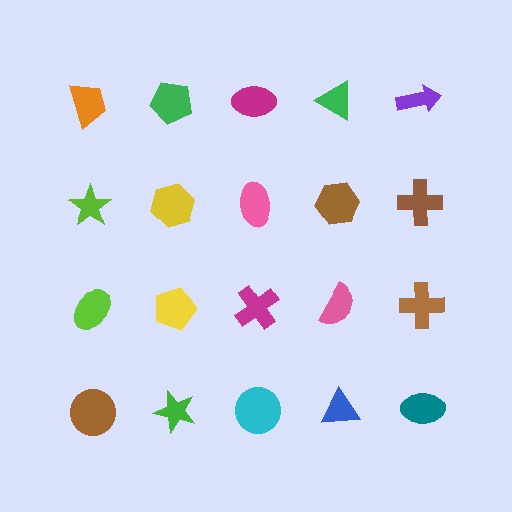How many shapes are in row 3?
5 shapes.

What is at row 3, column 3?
A magenta cross.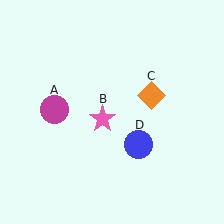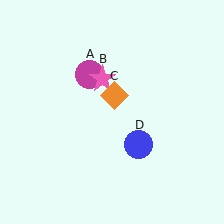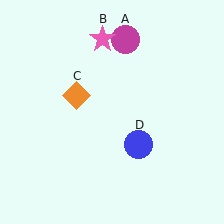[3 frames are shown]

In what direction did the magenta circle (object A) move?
The magenta circle (object A) moved up and to the right.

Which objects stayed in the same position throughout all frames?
Blue circle (object D) remained stationary.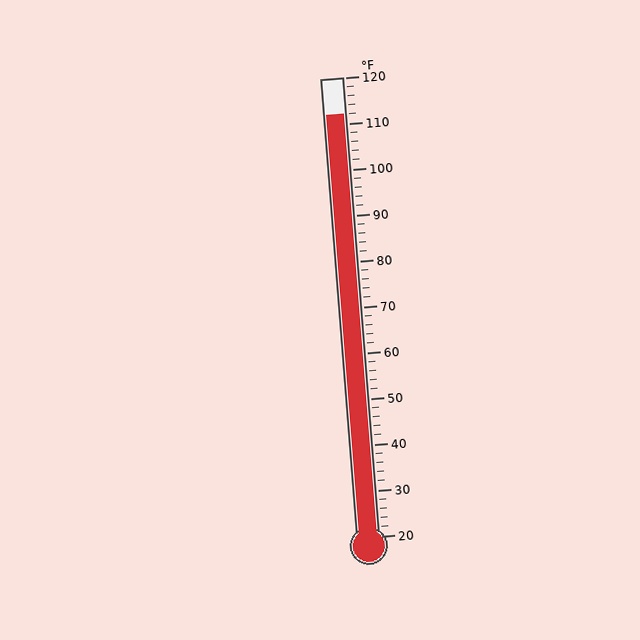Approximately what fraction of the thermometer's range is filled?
The thermometer is filled to approximately 90% of its range.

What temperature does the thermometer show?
The thermometer shows approximately 112°F.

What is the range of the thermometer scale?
The thermometer scale ranges from 20°F to 120°F.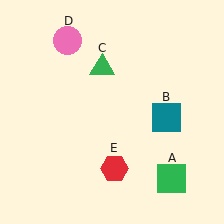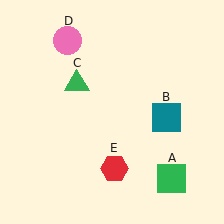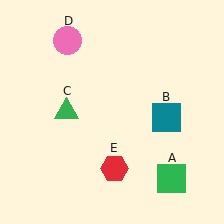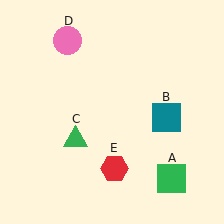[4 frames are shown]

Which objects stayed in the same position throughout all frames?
Green square (object A) and teal square (object B) and pink circle (object D) and red hexagon (object E) remained stationary.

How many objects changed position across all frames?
1 object changed position: green triangle (object C).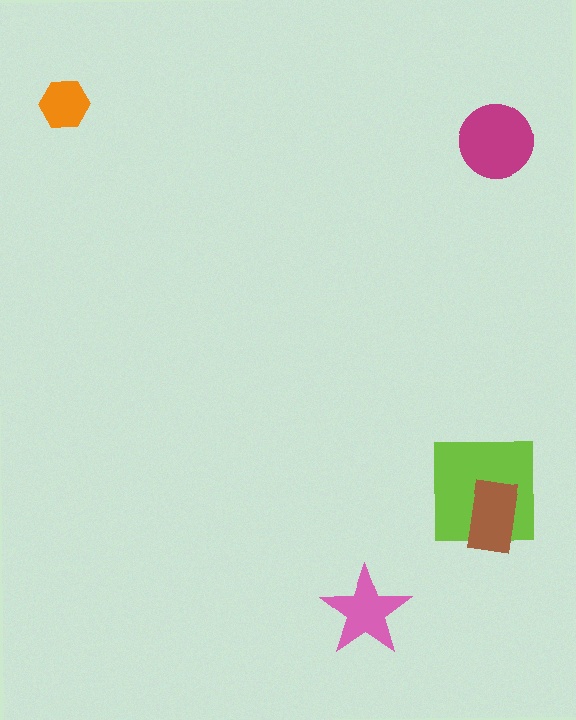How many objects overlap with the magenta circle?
0 objects overlap with the magenta circle.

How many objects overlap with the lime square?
1 object overlaps with the lime square.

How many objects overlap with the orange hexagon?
0 objects overlap with the orange hexagon.